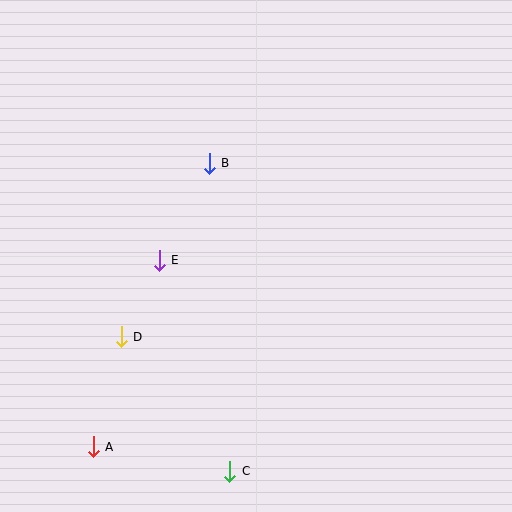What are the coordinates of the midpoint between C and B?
The midpoint between C and B is at (220, 317).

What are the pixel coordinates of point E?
Point E is at (159, 260).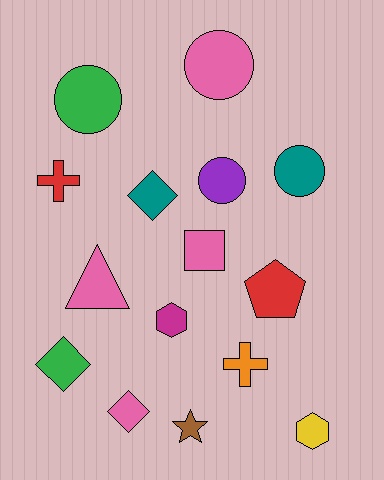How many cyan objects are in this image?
There are no cyan objects.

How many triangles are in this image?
There is 1 triangle.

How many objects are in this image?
There are 15 objects.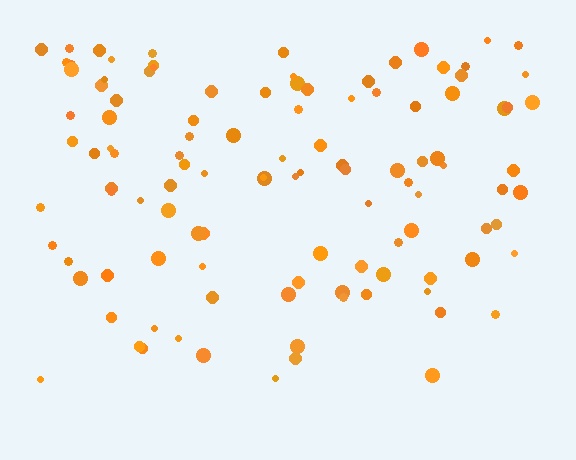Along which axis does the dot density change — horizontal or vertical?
Vertical.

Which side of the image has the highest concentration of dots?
The top.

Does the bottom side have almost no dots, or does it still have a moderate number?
Still a moderate number, just noticeably fewer than the top.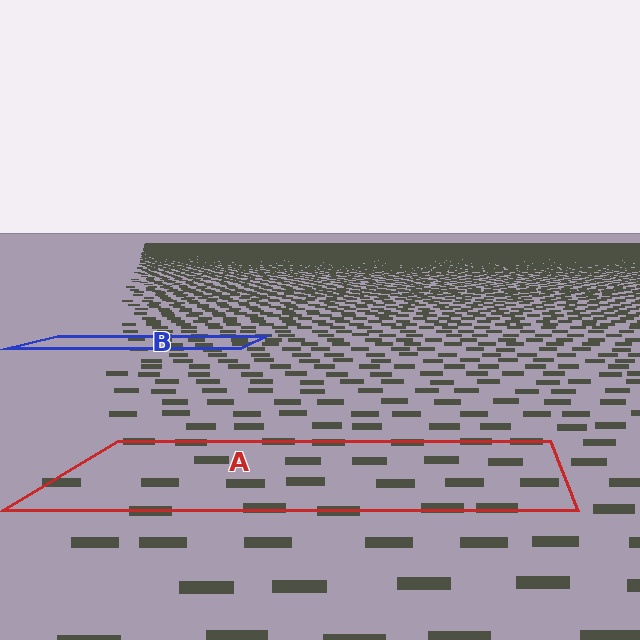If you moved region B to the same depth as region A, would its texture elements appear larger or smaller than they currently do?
They would appear larger. At a closer depth, the same texture elements are projected at a bigger on-screen size.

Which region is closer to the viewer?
Region A is closer. The texture elements there are larger and more spread out.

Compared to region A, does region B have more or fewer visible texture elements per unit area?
Region B has more texture elements per unit area — they are packed more densely because it is farther away.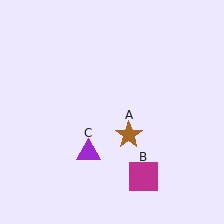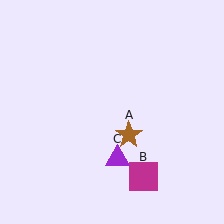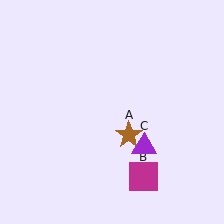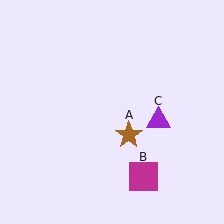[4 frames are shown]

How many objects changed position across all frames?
1 object changed position: purple triangle (object C).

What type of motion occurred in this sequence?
The purple triangle (object C) rotated counterclockwise around the center of the scene.